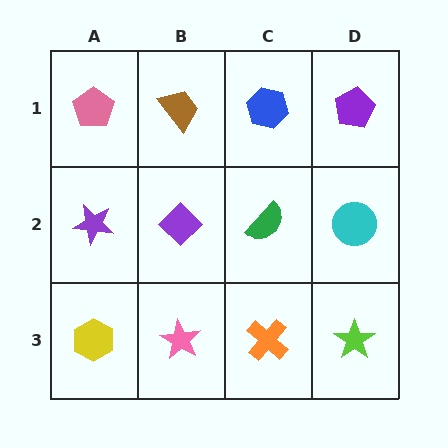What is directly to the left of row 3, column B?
A yellow hexagon.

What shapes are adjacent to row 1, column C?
A green semicircle (row 2, column C), a brown trapezoid (row 1, column B), a purple pentagon (row 1, column D).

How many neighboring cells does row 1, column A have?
2.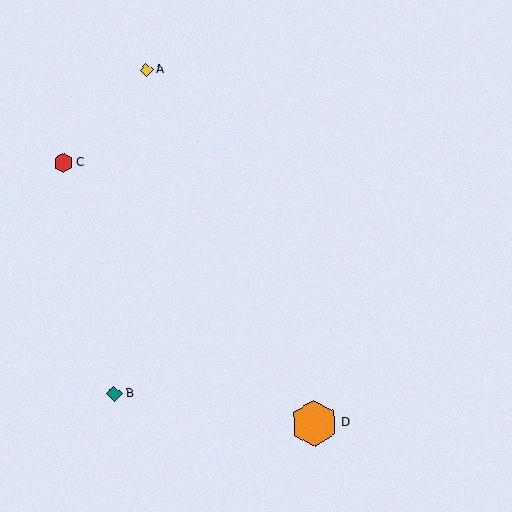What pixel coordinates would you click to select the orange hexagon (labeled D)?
Click at (314, 423) to select the orange hexagon D.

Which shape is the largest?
The orange hexagon (labeled D) is the largest.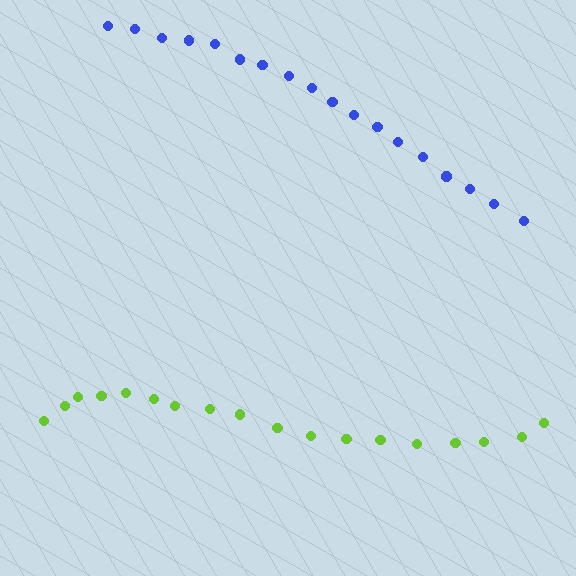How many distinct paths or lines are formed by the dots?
There are 2 distinct paths.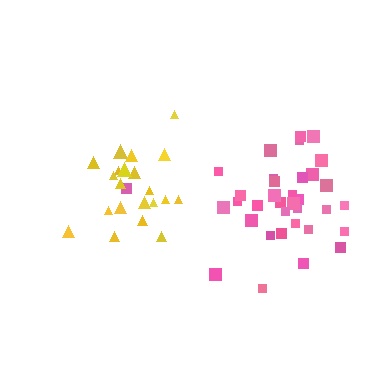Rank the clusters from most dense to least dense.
pink, yellow.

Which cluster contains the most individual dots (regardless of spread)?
Pink (35).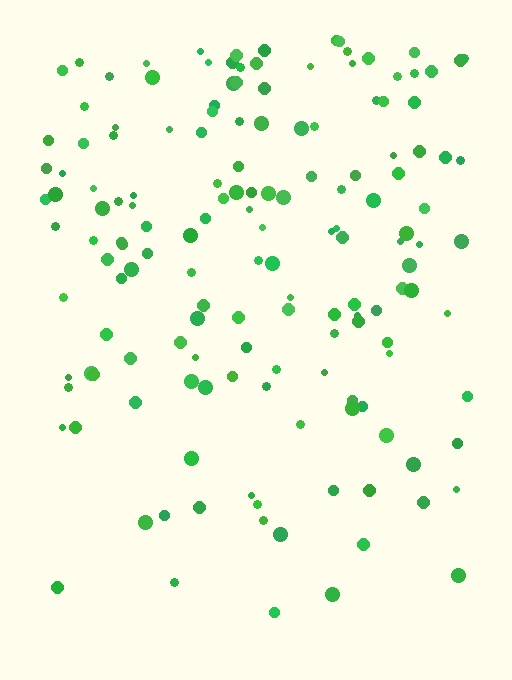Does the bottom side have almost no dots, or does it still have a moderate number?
Still a moderate number, just noticeably fewer than the top.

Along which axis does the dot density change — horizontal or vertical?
Vertical.